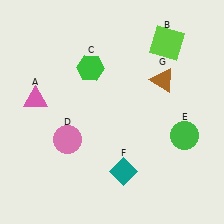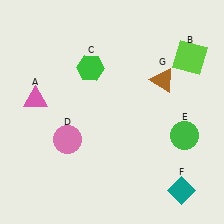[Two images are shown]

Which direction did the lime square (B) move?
The lime square (B) moved right.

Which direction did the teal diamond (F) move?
The teal diamond (F) moved right.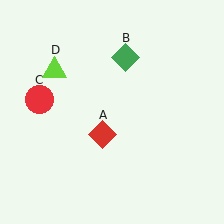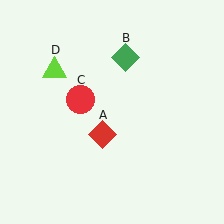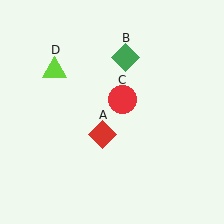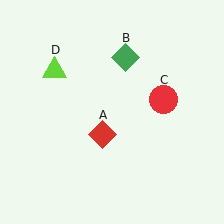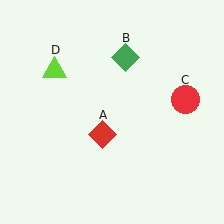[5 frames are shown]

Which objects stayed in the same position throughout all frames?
Red diamond (object A) and green diamond (object B) and lime triangle (object D) remained stationary.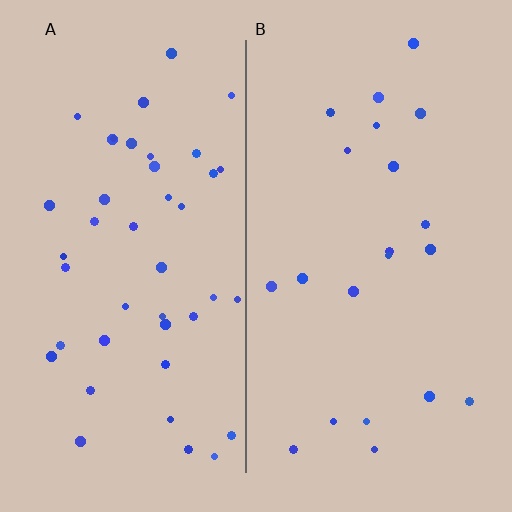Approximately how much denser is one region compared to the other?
Approximately 2.1× — region A over region B.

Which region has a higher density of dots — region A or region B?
A (the left).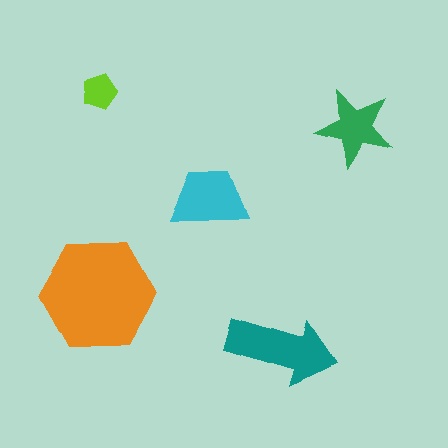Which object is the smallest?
The lime pentagon.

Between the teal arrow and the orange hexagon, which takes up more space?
The orange hexagon.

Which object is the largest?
The orange hexagon.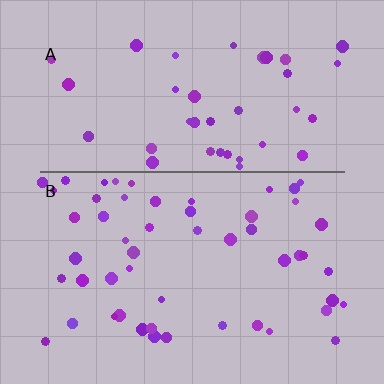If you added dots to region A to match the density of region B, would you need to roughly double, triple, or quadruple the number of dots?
Approximately double.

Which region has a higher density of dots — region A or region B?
B (the bottom).